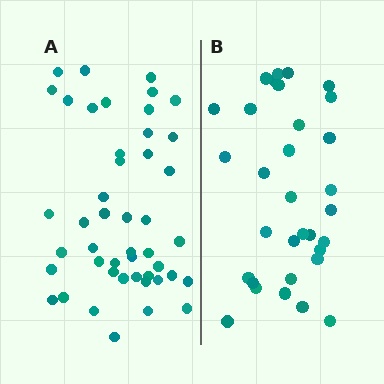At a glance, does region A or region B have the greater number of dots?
Region A (the left region) has more dots.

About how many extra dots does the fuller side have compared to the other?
Region A has approximately 15 more dots than region B.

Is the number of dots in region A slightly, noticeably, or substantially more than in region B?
Region A has noticeably more, but not dramatically so. The ratio is roughly 1.4 to 1.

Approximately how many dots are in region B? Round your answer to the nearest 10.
About 30 dots. (The exact count is 32, which rounds to 30.)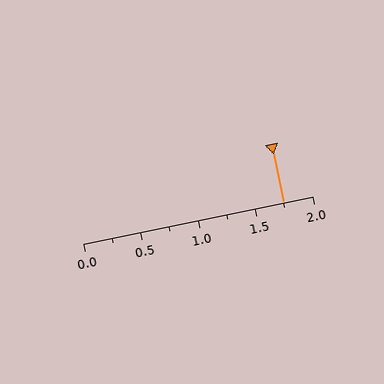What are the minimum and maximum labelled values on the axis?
The axis runs from 0.0 to 2.0.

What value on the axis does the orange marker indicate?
The marker indicates approximately 1.75.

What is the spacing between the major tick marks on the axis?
The major ticks are spaced 0.5 apart.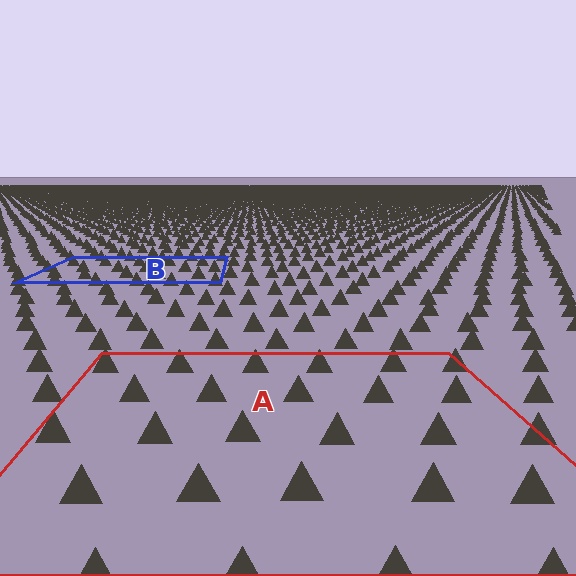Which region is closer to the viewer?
Region A is closer. The texture elements there are larger and more spread out.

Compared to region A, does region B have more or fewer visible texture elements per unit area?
Region B has more texture elements per unit area — they are packed more densely because it is farther away.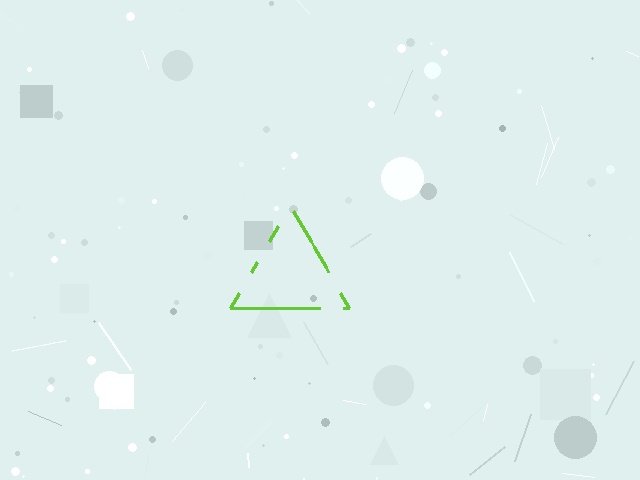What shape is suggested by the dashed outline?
The dashed outline suggests a triangle.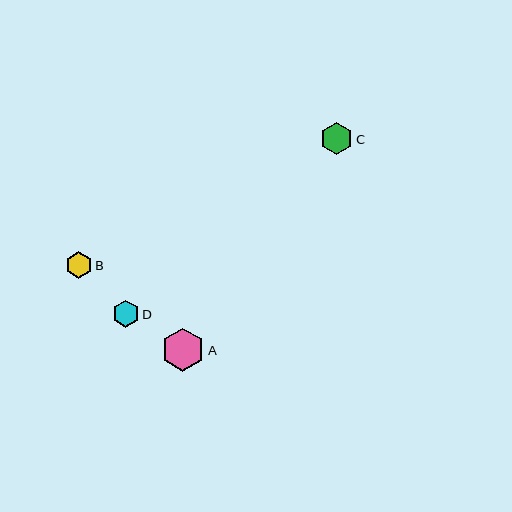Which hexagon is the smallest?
Hexagon B is the smallest with a size of approximately 27 pixels.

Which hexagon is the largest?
Hexagon A is the largest with a size of approximately 43 pixels.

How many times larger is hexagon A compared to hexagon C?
Hexagon A is approximately 1.3 times the size of hexagon C.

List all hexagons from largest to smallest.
From largest to smallest: A, C, D, B.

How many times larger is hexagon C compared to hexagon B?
Hexagon C is approximately 1.2 times the size of hexagon B.